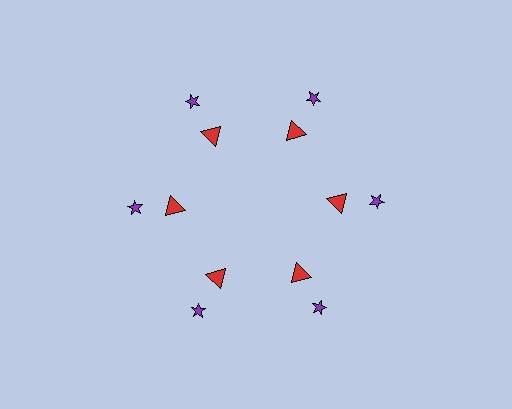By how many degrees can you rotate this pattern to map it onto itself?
The pattern maps onto itself every 60 degrees of rotation.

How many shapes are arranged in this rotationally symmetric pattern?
There are 12 shapes, arranged in 6 groups of 2.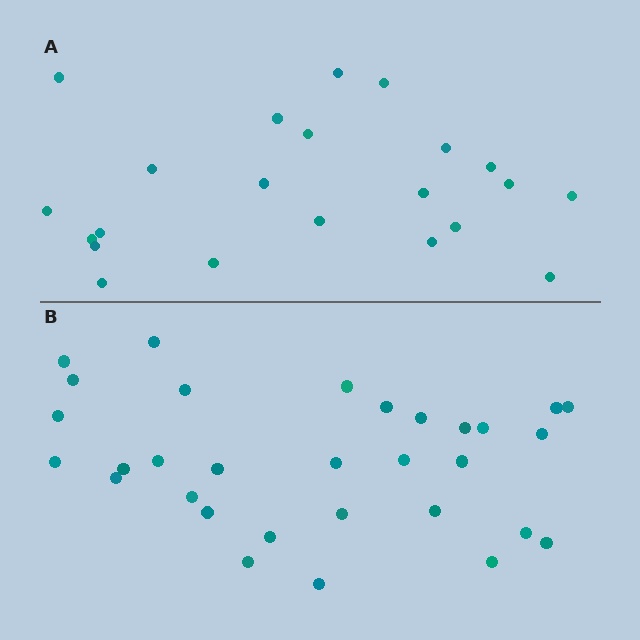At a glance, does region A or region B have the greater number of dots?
Region B (the bottom region) has more dots.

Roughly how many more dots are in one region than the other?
Region B has roughly 8 or so more dots than region A.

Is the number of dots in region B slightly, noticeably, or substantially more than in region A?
Region B has noticeably more, but not dramatically so. The ratio is roughly 1.4 to 1.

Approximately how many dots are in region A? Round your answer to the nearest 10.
About 20 dots. (The exact count is 22, which rounds to 20.)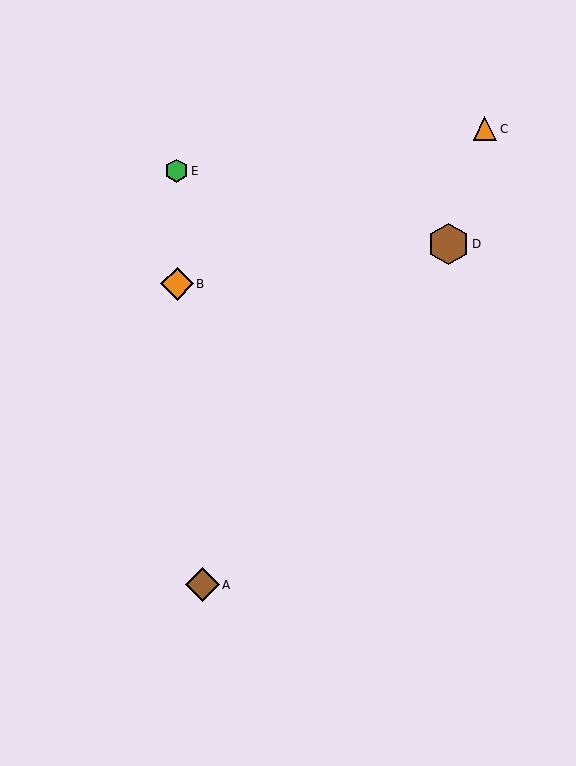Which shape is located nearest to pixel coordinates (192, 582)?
The brown diamond (labeled A) at (203, 585) is nearest to that location.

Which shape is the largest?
The brown hexagon (labeled D) is the largest.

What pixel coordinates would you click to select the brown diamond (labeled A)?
Click at (203, 585) to select the brown diamond A.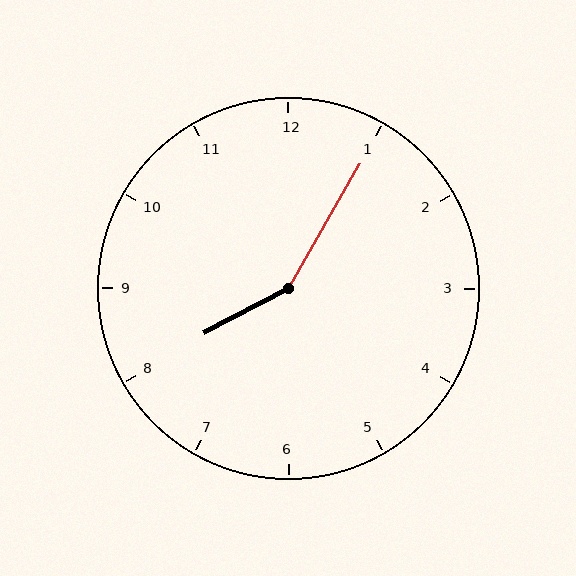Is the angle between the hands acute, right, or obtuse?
It is obtuse.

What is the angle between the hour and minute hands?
Approximately 148 degrees.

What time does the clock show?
8:05.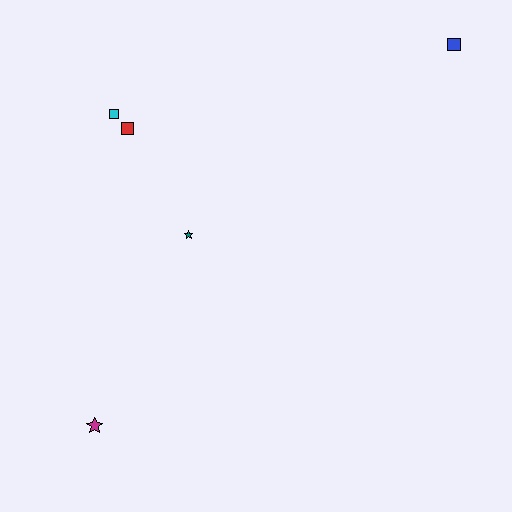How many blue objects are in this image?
There is 1 blue object.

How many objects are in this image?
There are 5 objects.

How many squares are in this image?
There are 3 squares.